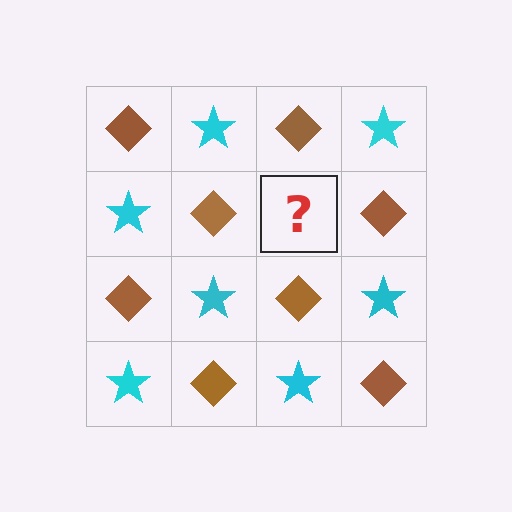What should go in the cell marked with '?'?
The missing cell should contain a cyan star.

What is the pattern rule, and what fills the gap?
The rule is that it alternates brown diamond and cyan star in a checkerboard pattern. The gap should be filled with a cyan star.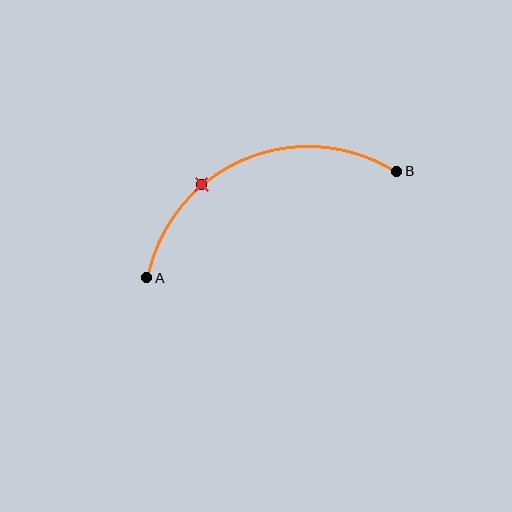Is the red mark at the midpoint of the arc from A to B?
No. The red mark lies on the arc but is closer to endpoint A. The arc midpoint would be at the point on the curve equidistant along the arc from both A and B.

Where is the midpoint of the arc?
The arc midpoint is the point on the curve farthest from the straight line joining A and B. It sits above that line.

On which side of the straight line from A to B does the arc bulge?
The arc bulges above the straight line connecting A and B.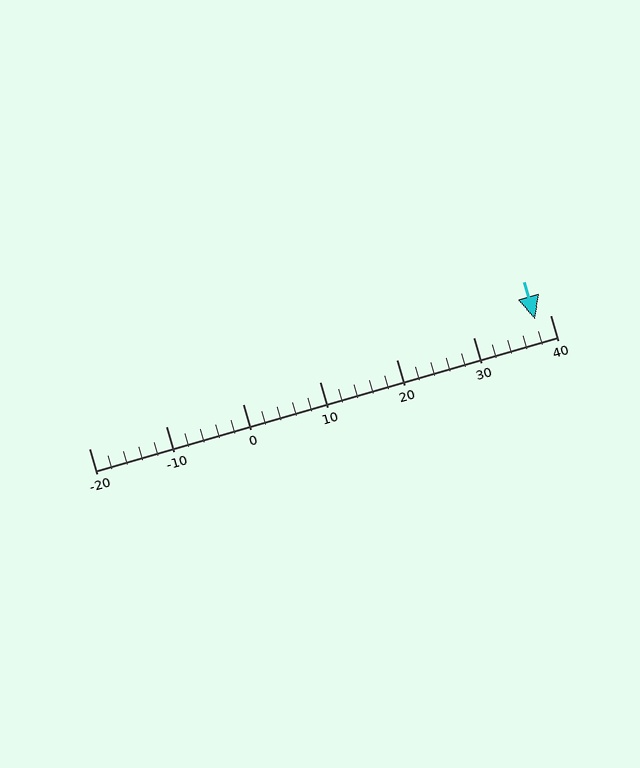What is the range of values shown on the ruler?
The ruler shows values from -20 to 40.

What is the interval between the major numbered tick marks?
The major tick marks are spaced 10 units apart.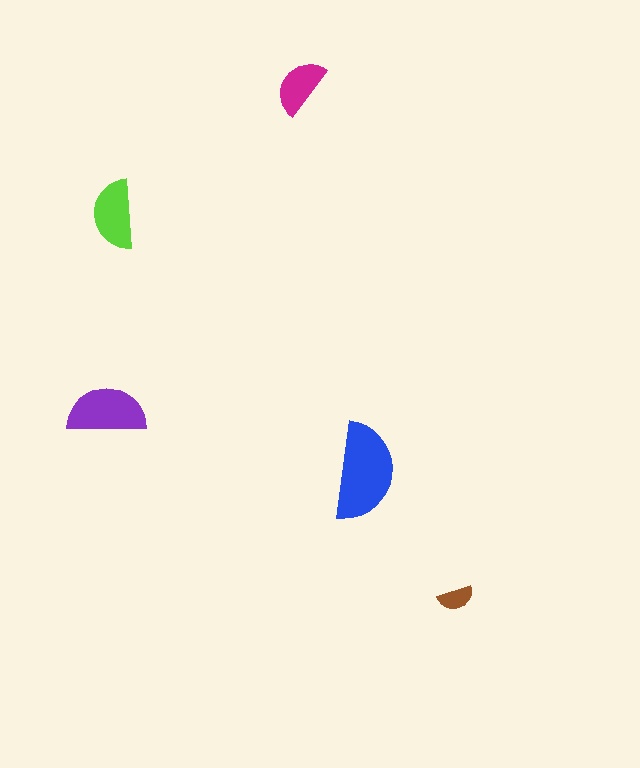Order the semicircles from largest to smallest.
the blue one, the purple one, the lime one, the magenta one, the brown one.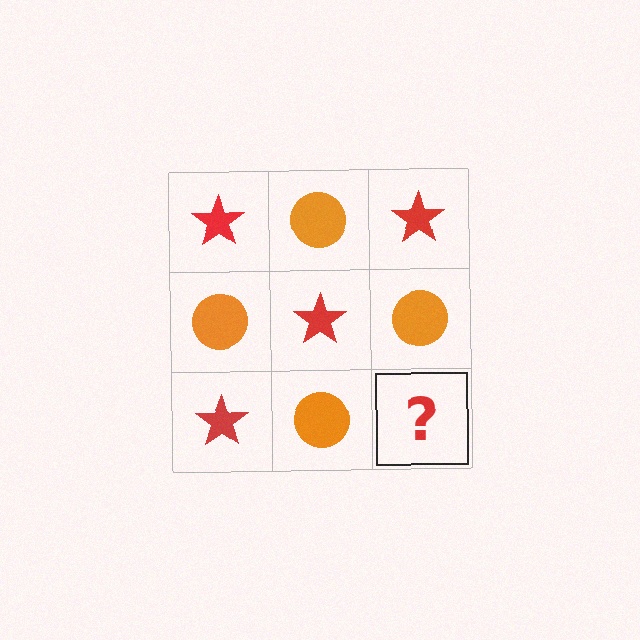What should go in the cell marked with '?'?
The missing cell should contain a red star.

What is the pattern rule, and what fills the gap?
The rule is that it alternates red star and orange circle in a checkerboard pattern. The gap should be filled with a red star.